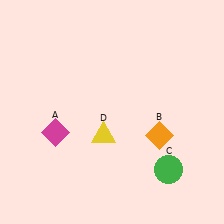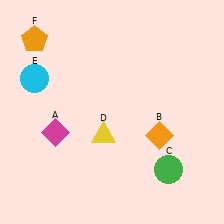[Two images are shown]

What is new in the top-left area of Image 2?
A cyan circle (E) was added in the top-left area of Image 2.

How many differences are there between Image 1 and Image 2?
There are 2 differences between the two images.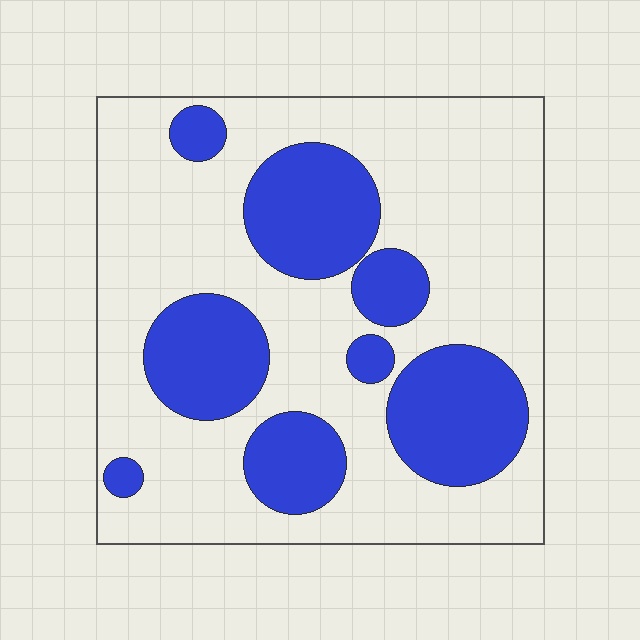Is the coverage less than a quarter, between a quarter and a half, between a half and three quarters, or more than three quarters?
Between a quarter and a half.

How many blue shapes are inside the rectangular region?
8.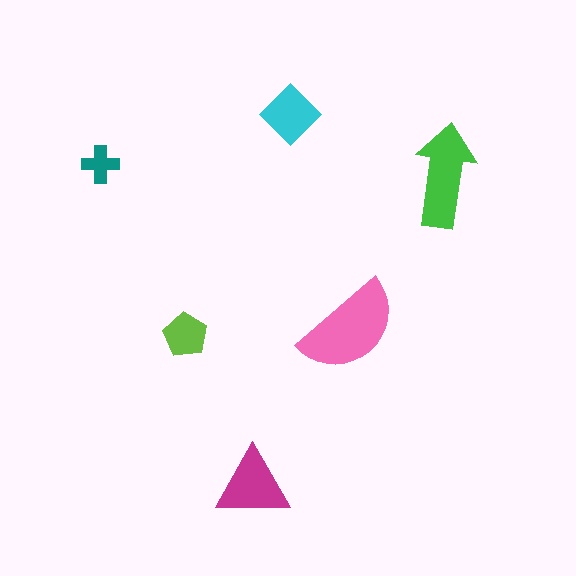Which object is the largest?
The pink semicircle.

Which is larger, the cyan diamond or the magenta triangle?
The magenta triangle.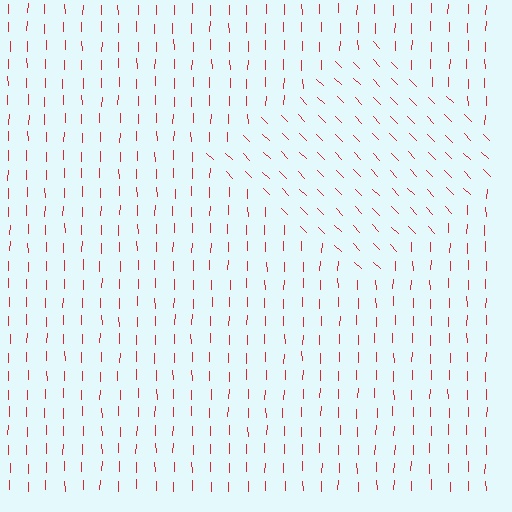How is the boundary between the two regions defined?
The boundary is defined purely by a change in line orientation (approximately 45 degrees difference). All lines are the same color and thickness.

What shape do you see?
I see a diamond.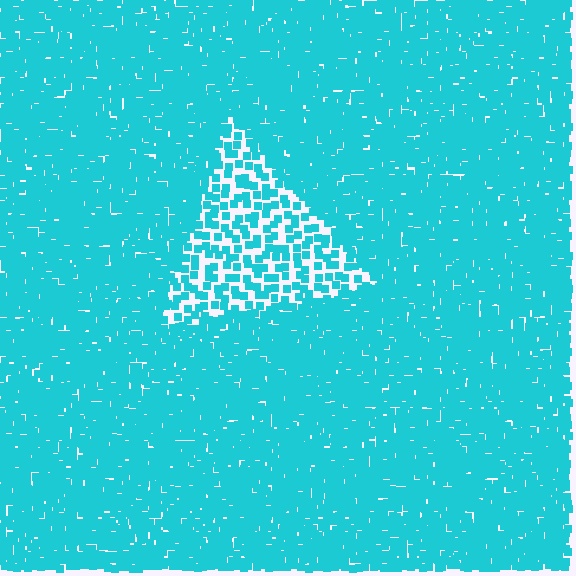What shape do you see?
I see a triangle.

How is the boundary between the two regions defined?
The boundary is defined by a change in element density (approximately 2.4x ratio). All elements are the same color, size, and shape.